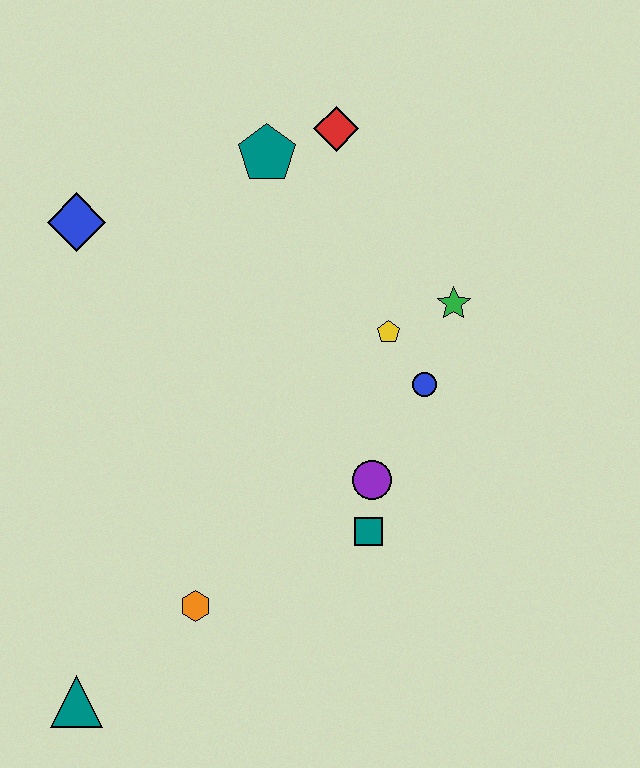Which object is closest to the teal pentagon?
The red diamond is closest to the teal pentagon.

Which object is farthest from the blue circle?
The teal triangle is farthest from the blue circle.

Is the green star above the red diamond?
No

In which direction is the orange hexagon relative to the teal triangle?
The orange hexagon is to the right of the teal triangle.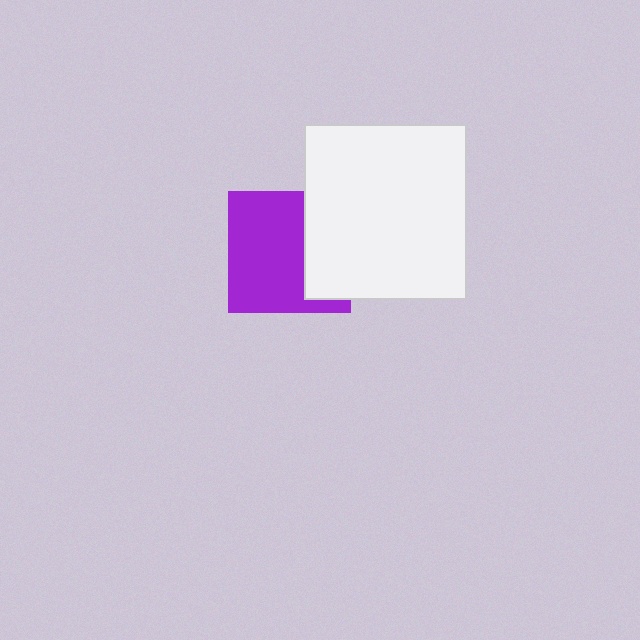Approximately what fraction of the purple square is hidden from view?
Roughly 34% of the purple square is hidden behind the white rectangle.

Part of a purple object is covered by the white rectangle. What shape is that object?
It is a square.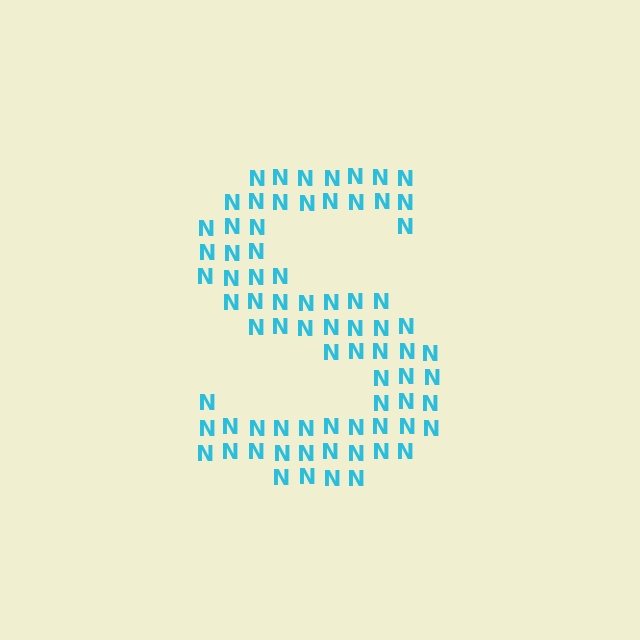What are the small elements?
The small elements are letter N's.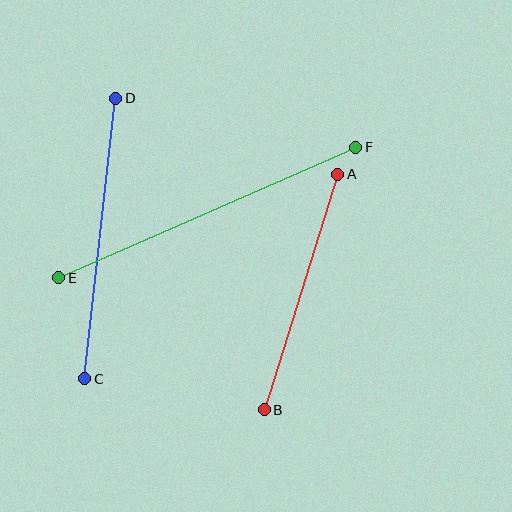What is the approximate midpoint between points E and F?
The midpoint is at approximately (207, 213) pixels.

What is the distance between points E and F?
The distance is approximately 324 pixels.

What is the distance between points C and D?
The distance is approximately 282 pixels.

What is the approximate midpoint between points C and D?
The midpoint is at approximately (100, 238) pixels.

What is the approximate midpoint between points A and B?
The midpoint is at approximately (301, 292) pixels.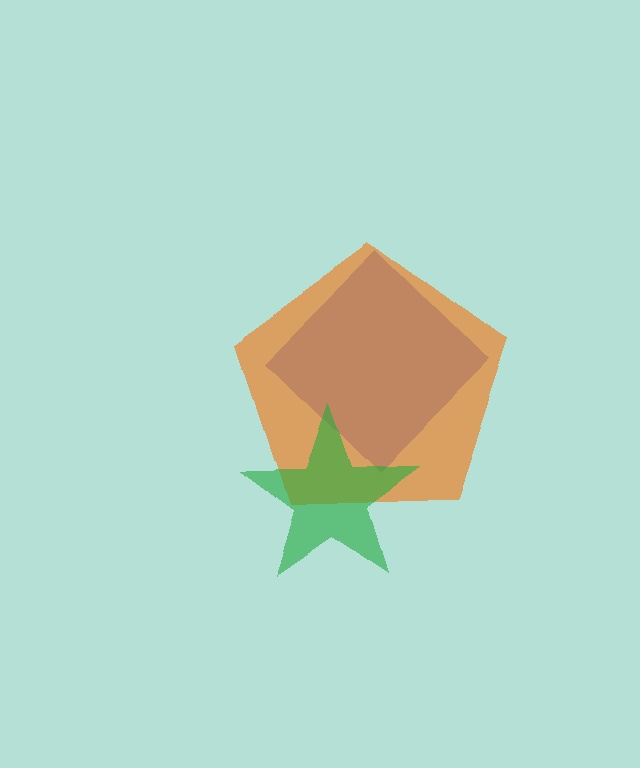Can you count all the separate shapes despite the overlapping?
Yes, there are 3 separate shapes.